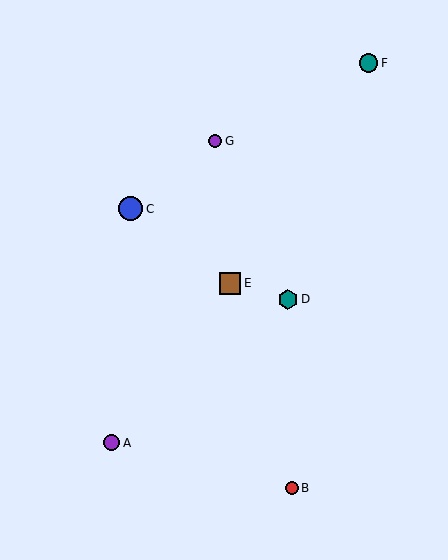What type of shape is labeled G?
Shape G is a purple circle.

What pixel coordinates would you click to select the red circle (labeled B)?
Click at (292, 488) to select the red circle B.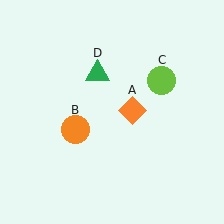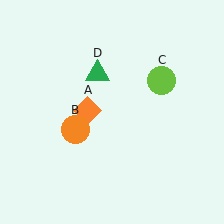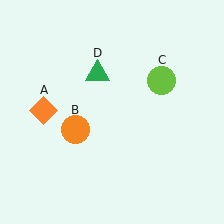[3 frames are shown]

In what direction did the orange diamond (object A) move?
The orange diamond (object A) moved left.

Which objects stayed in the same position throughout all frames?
Orange circle (object B) and lime circle (object C) and green triangle (object D) remained stationary.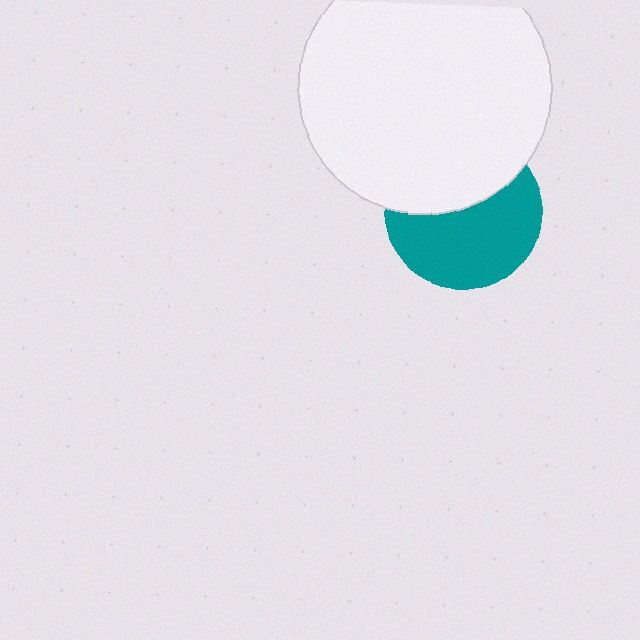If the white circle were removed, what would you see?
You would see the complete teal circle.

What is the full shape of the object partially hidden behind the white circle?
The partially hidden object is a teal circle.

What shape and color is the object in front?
The object in front is a white circle.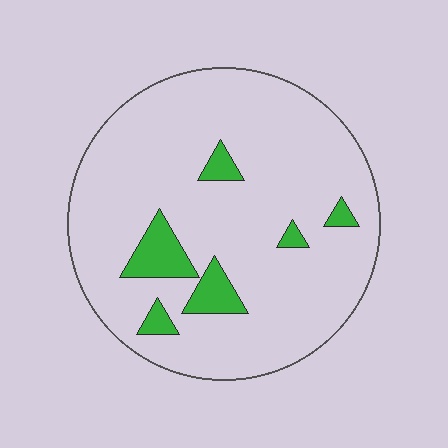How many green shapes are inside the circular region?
6.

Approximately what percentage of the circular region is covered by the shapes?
Approximately 10%.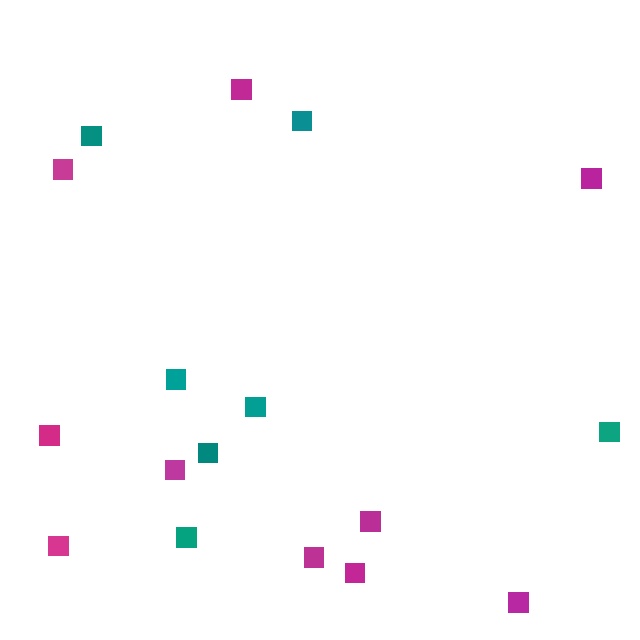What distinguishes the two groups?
There are 2 groups: one group of magenta squares (10) and one group of teal squares (7).